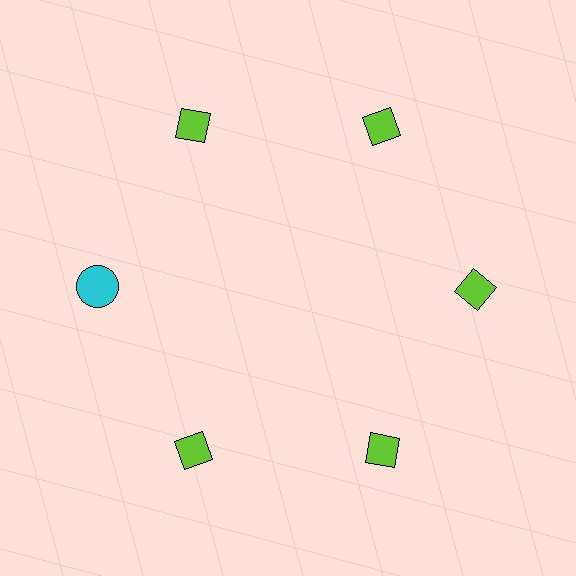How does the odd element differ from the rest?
It differs in both color (cyan instead of lime) and shape (circle instead of diamond).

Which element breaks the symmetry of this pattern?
The cyan circle at roughly the 9 o'clock position breaks the symmetry. All other shapes are lime diamonds.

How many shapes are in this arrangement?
There are 6 shapes arranged in a ring pattern.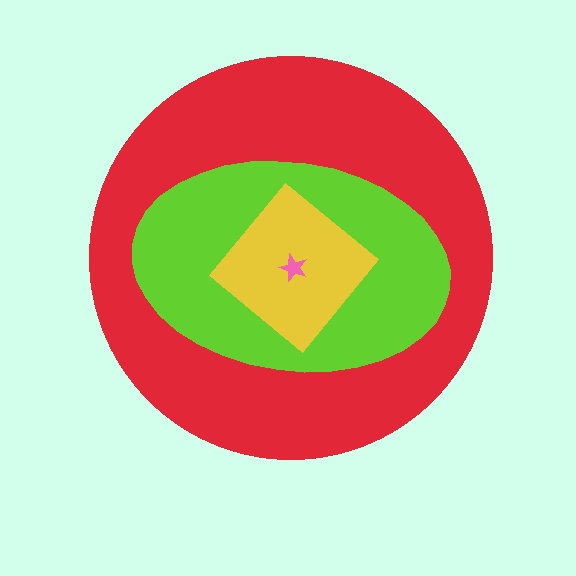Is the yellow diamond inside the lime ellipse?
Yes.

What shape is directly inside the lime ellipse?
The yellow diamond.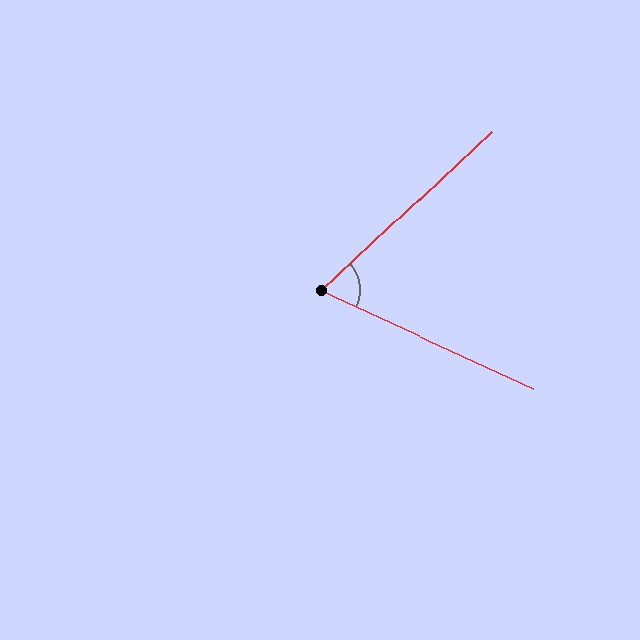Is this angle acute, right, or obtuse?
It is acute.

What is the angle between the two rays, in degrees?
Approximately 68 degrees.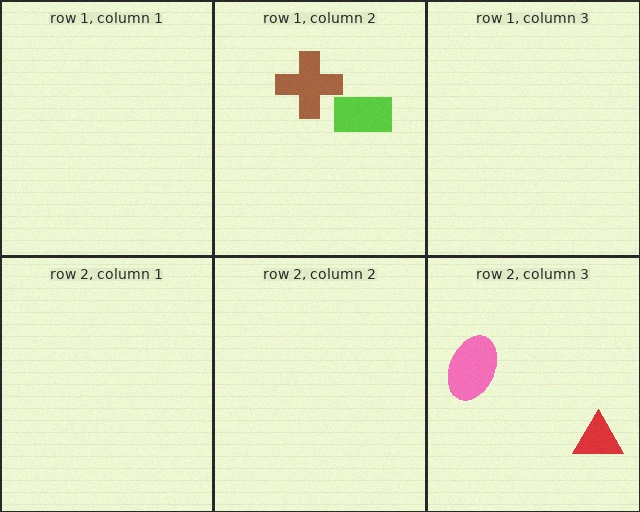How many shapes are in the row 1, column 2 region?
2.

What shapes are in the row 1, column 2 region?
The brown cross, the lime rectangle.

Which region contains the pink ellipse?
The row 2, column 3 region.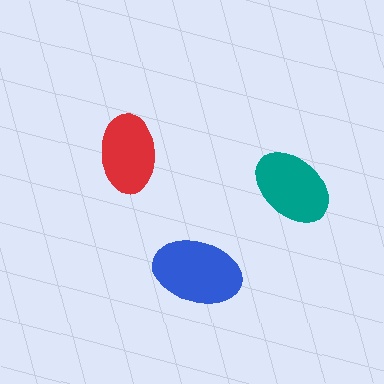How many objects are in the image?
There are 3 objects in the image.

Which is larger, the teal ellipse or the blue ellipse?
The blue one.